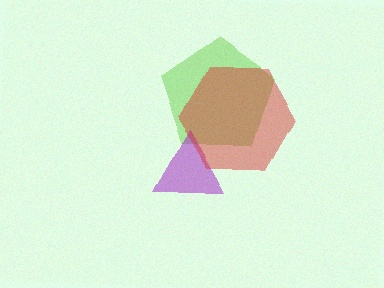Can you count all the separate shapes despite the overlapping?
Yes, there are 3 separate shapes.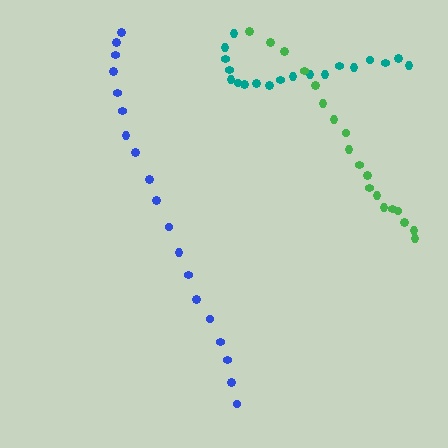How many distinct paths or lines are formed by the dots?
There are 3 distinct paths.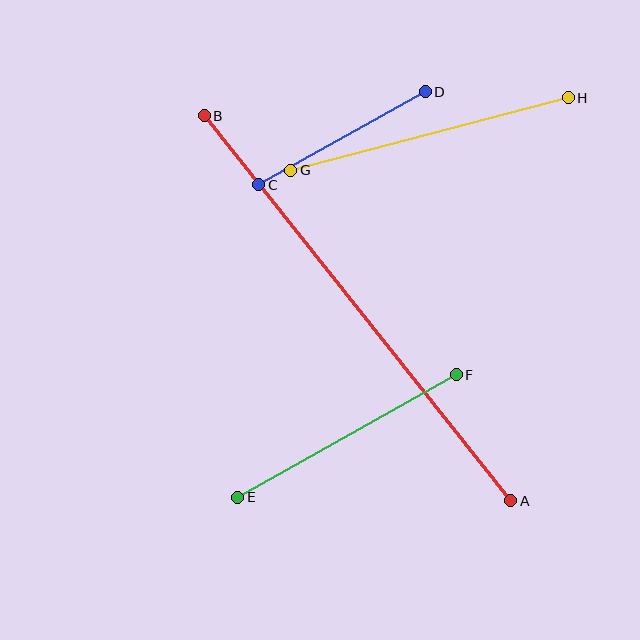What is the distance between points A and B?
The distance is approximately 492 pixels.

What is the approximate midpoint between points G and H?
The midpoint is at approximately (429, 134) pixels.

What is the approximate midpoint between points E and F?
The midpoint is at approximately (347, 436) pixels.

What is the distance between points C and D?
The distance is approximately 191 pixels.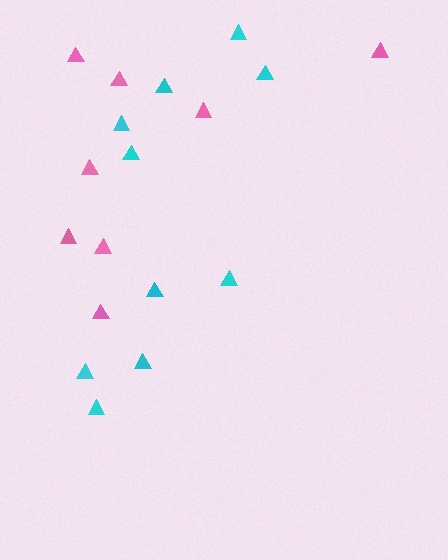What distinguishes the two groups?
There are 2 groups: one group of cyan triangles (10) and one group of pink triangles (8).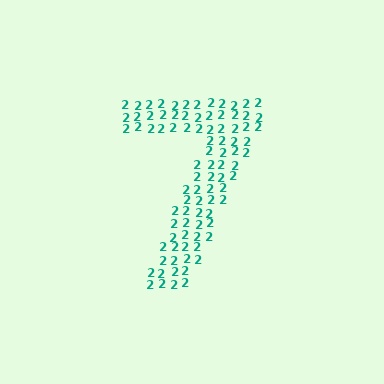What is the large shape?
The large shape is the digit 7.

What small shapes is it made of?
It is made of small digit 2's.